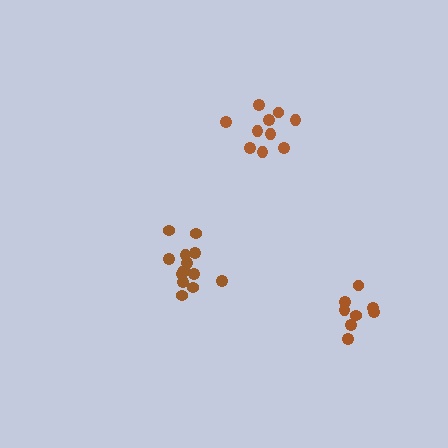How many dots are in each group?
Group 1: 8 dots, Group 2: 13 dots, Group 3: 10 dots (31 total).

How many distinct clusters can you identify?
There are 3 distinct clusters.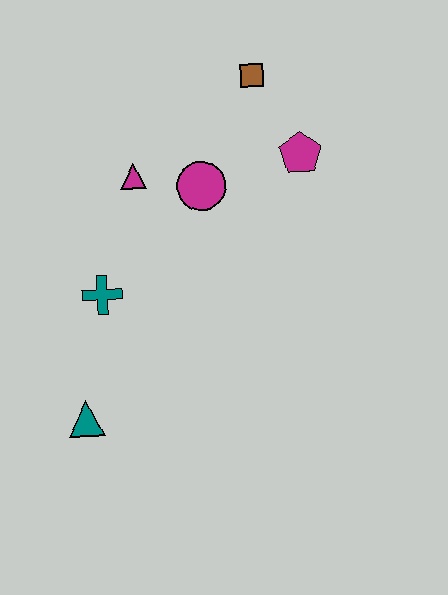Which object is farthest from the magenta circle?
The teal triangle is farthest from the magenta circle.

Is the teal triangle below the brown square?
Yes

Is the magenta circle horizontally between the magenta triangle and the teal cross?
No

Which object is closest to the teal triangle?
The teal cross is closest to the teal triangle.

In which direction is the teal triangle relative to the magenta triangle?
The teal triangle is below the magenta triangle.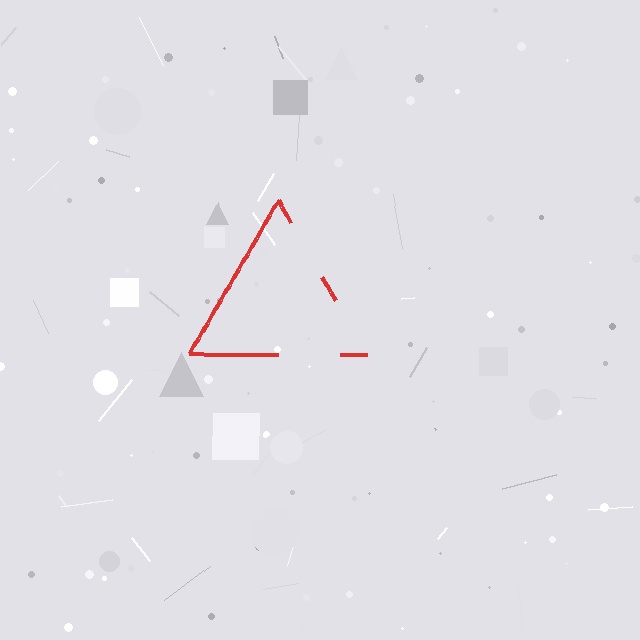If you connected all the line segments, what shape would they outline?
They would outline a triangle.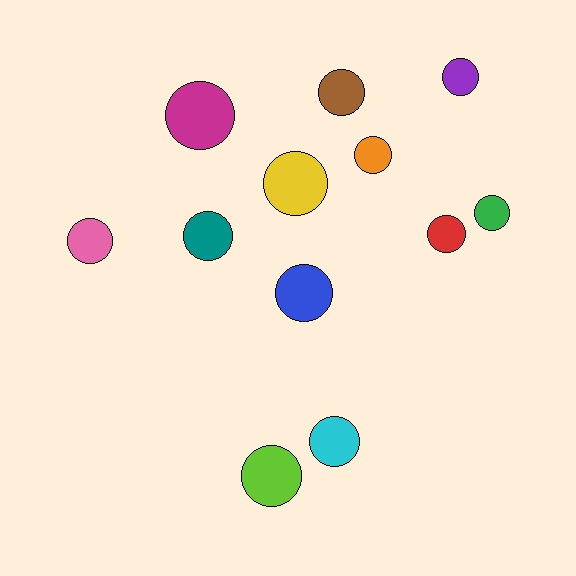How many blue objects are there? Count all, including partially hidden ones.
There is 1 blue object.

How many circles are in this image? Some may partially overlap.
There are 12 circles.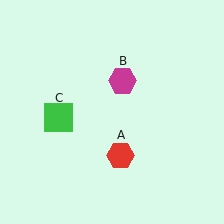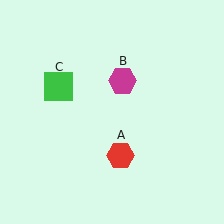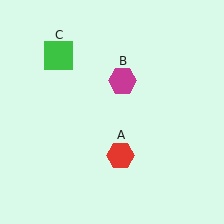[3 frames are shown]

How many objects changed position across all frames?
1 object changed position: green square (object C).